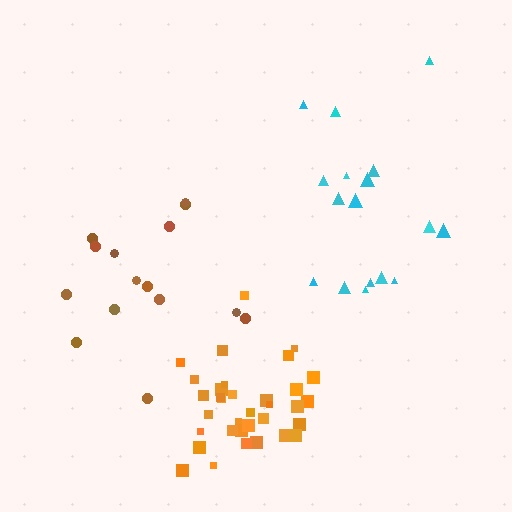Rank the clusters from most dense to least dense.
orange, brown, cyan.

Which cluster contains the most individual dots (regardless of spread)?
Orange (35).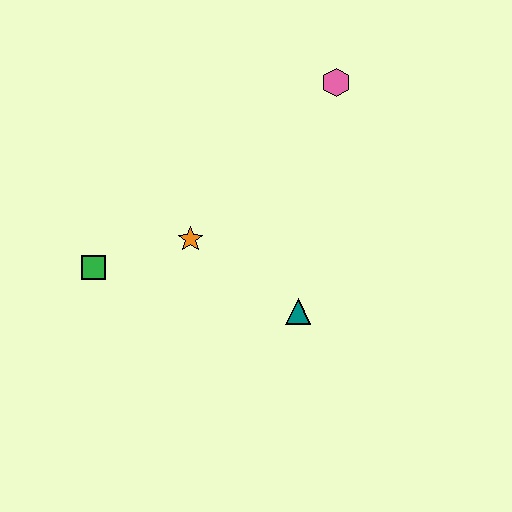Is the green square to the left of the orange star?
Yes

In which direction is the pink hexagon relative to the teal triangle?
The pink hexagon is above the teal triangle.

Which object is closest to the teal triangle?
The orange star is closest to the teal triangle.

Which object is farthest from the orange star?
The pink hexagon is farthest from the orange star.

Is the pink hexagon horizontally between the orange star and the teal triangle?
No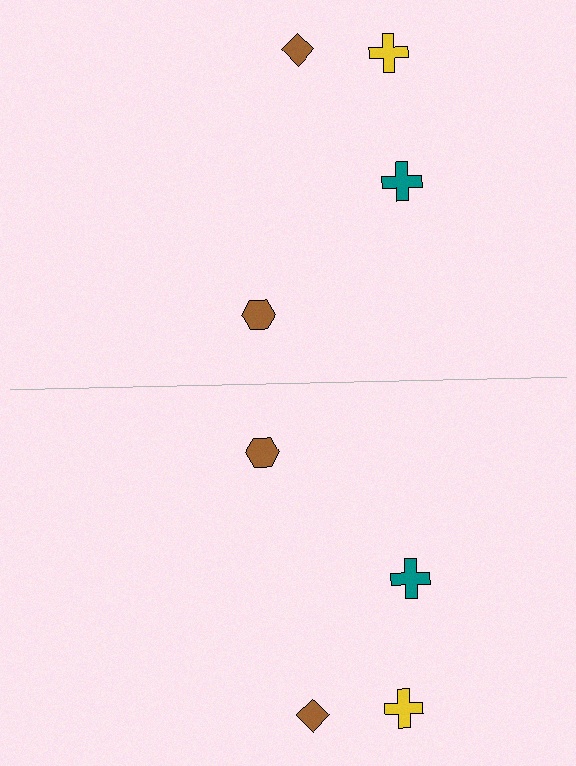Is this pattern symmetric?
Yes, this pattern has bilateral (reflection) symmetry.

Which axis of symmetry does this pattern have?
The pattern has a horizontal axis of symmetry running through the center of the image.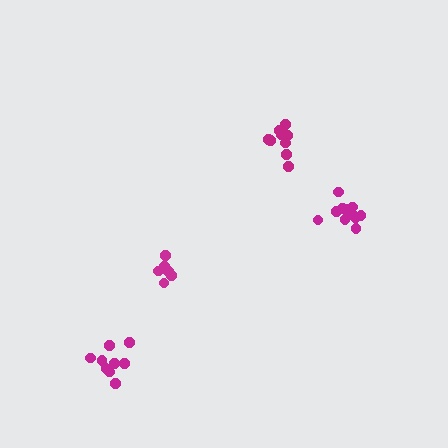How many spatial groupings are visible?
There are 4 spatial groupings.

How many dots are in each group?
Group 1: 6 dots, Group 2: 9 dots, Group 3: 9 dots, Group 4: 12 dots (36 total).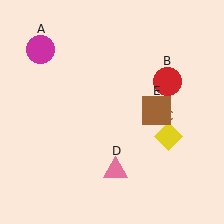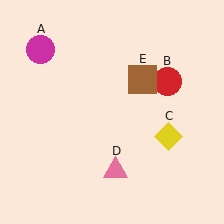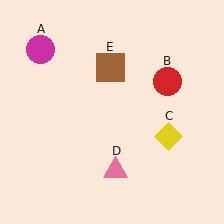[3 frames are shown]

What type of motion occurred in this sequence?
The brown square (object E) rotated counterclockwise around the center of the scene.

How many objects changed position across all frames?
1 object changed position: brown square (object E).